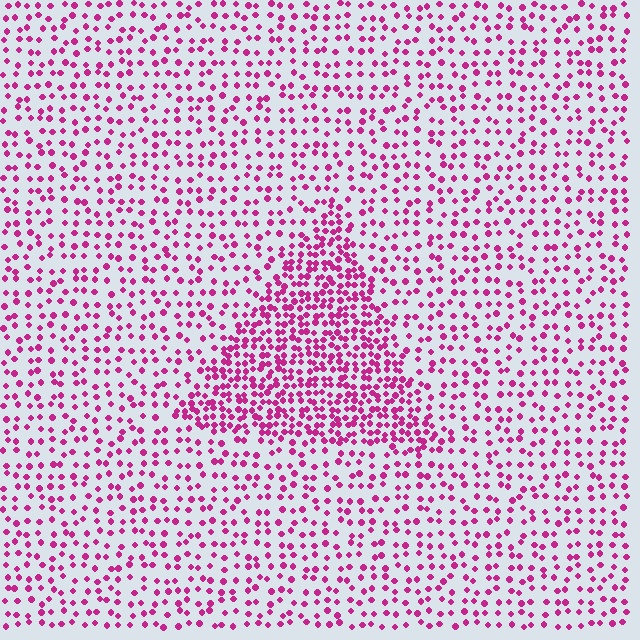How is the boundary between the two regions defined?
The boundary is defined by a change in element density (approximately 2.2x ratio). All elements are the same color, size, and shape.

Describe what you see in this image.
The image contains small magenta elements arranged at two different densities. A triangle-shaped region is visible where the elements are more densely packed than the surrounding area.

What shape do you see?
I see a triangle.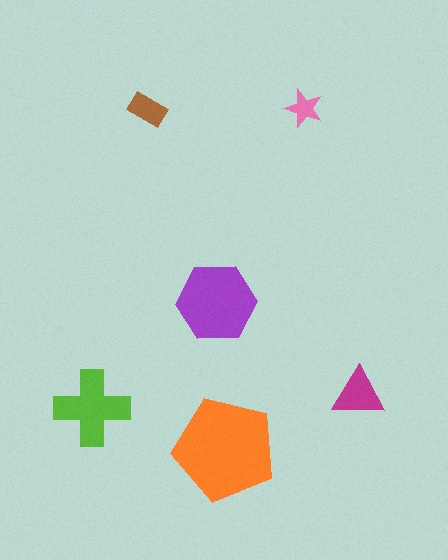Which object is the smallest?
The pink star.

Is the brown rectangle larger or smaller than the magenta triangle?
Smaller.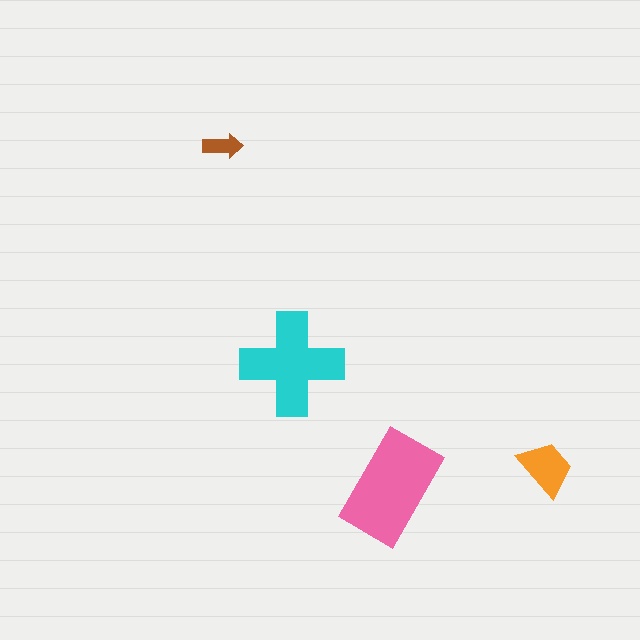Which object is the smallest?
The brown arrow.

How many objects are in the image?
There are 4 objects in the image.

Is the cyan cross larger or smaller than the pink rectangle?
Smaller.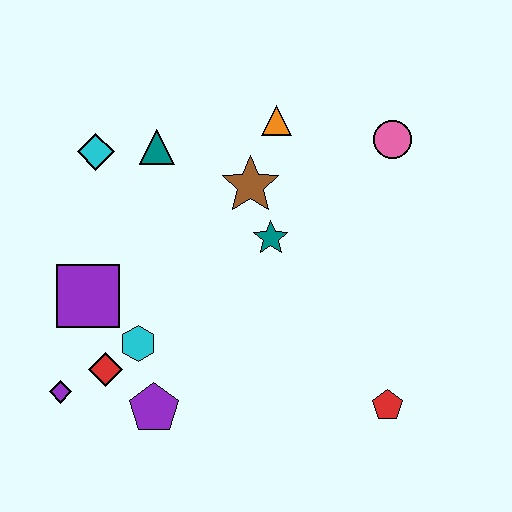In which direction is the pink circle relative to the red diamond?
The pink circle is to the right of the red diamond.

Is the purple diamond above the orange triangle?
No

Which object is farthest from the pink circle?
The purple diamond is farthest from the pink circle.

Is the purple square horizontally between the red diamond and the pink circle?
No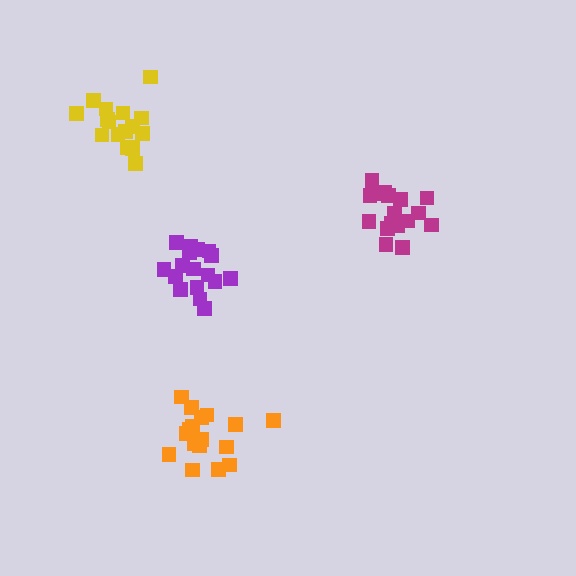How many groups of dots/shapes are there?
There are 4 groups.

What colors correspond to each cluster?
The clusters are colored: yellow, magenta, purple, orange.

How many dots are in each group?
Group 1: 16 dots, Group 2: 17 dots, Group 3: 17 dots, Group 4: 17 dots (67 total).